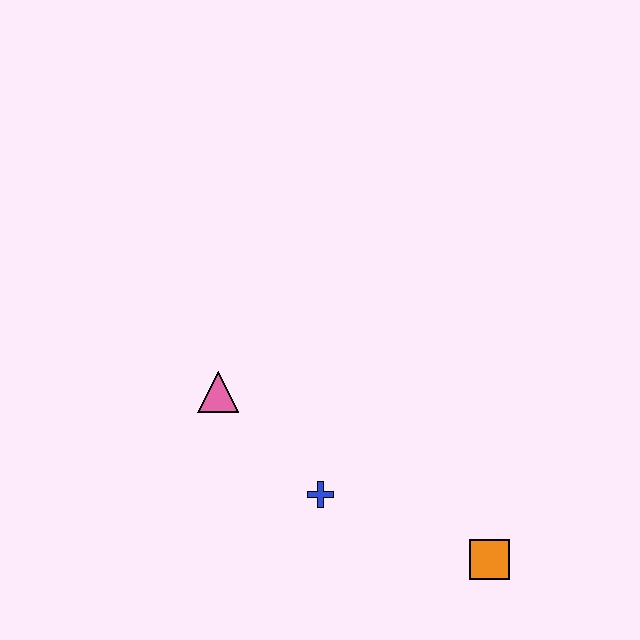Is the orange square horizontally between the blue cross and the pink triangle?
No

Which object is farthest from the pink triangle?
The orange square is farthest from the pink triangle.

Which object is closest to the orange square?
The blue cross is closest to the orange square.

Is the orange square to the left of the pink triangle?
No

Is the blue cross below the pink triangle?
Yes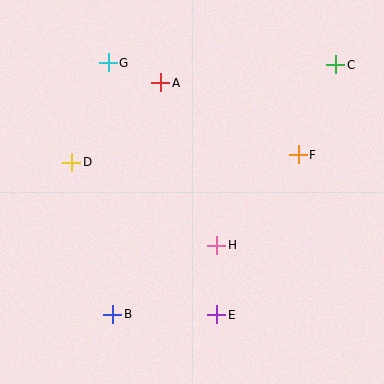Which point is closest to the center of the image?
Point H at (217, 245) is closest to the center.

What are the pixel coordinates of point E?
Point E is at (217, 315).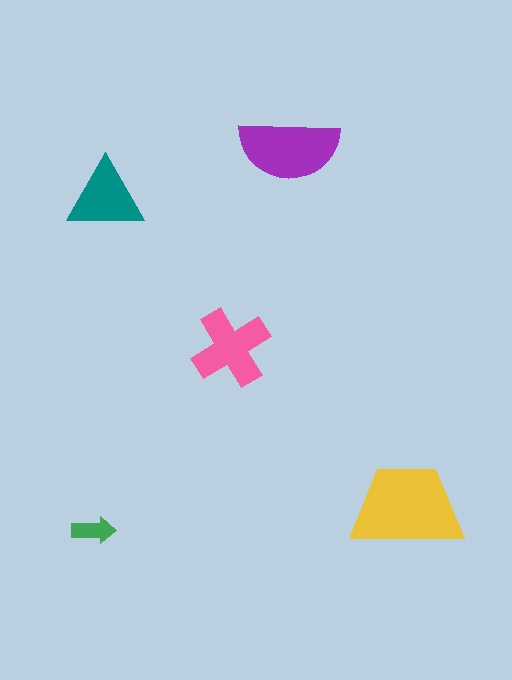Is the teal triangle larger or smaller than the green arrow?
Larger.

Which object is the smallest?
The green arrow.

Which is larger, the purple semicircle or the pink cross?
The purple semicircle.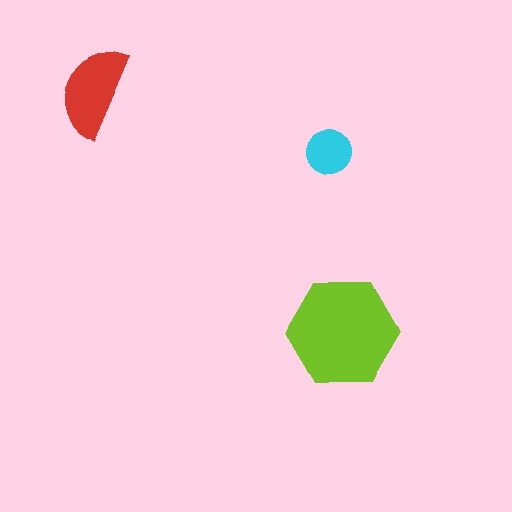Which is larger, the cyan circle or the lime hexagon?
The lime hexagon.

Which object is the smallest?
The cyan circle.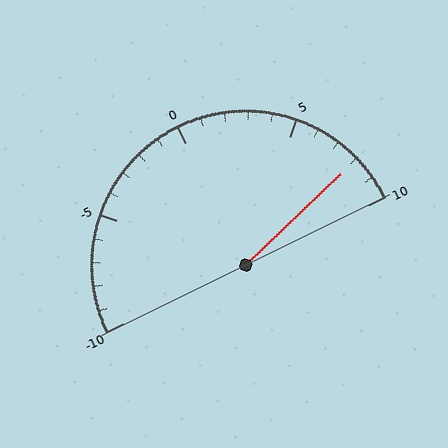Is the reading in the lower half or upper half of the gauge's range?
The reading is in the upper half of the range (-10 to 10).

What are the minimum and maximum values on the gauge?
The gauge ranges from -10 to 10.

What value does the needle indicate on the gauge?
The needle indicates approximately 8.